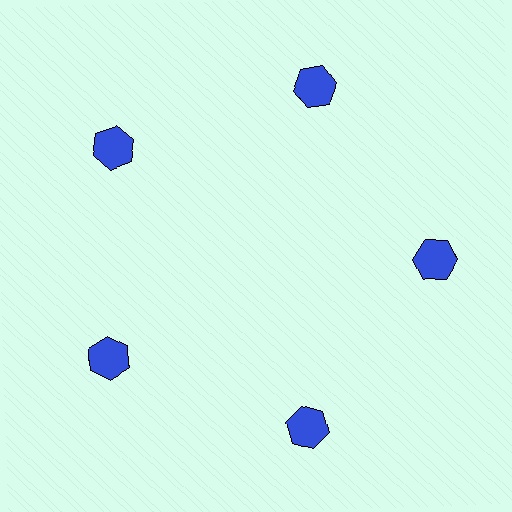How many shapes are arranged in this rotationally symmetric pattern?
There are 5 shapes, arranged in 5 groups of 1.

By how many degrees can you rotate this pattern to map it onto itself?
The pattern maps onto itself every 72 degrees of rotation.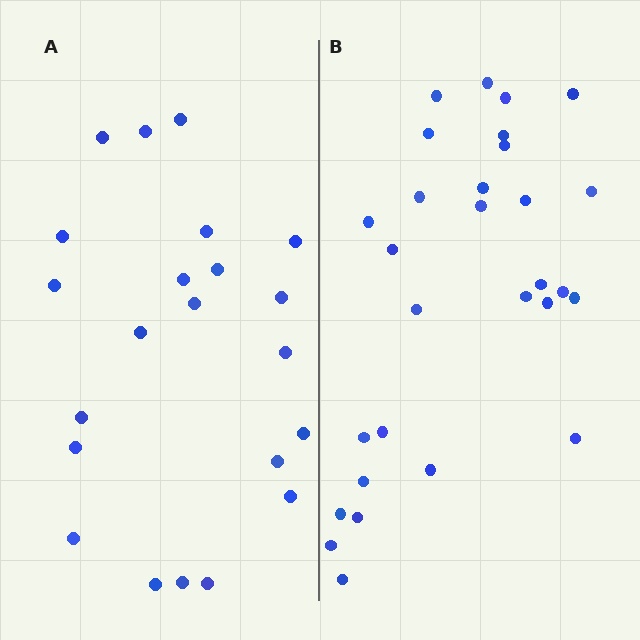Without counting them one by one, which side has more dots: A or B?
Region B (the right region) has more dots.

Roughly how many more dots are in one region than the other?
Region B has roughly 8 or so more dots than region A.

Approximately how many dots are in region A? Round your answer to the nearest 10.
About 20 dots. (The exact count is 22, which rounds to 20.)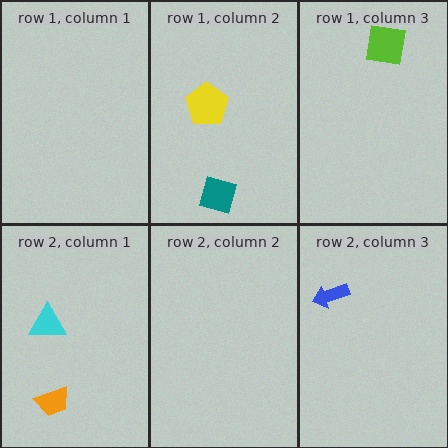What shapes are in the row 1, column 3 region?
The lime square.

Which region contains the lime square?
The row 1, column 3 region.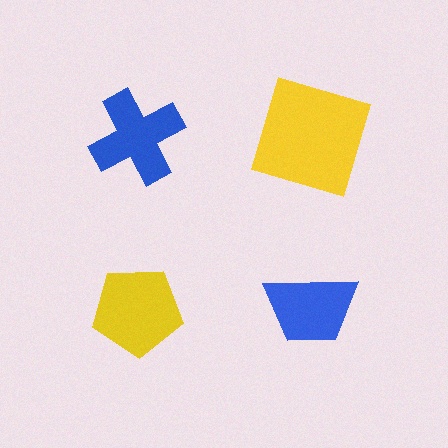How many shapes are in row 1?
2 shapes.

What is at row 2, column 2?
A blue trapezoid.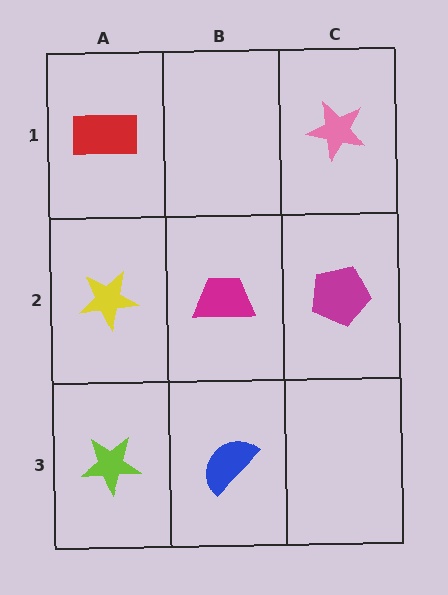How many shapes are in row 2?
3 shapes.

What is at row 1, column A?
A red rectangle.